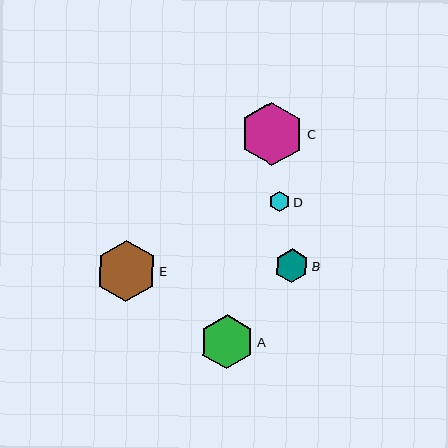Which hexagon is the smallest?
Hexagon D is the smallest with a size of approximately 21 pixels.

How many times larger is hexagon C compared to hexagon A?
Hexagon C is approximately 1.2 times the size of hexagon A.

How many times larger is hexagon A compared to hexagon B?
Hexagon A is approximately 1.6 times the size of hexagon B.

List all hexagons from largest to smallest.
From largest to smallest: C, E, A, B, D.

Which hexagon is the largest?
Hexagon C is the largest with a size of approximately 64 pixels.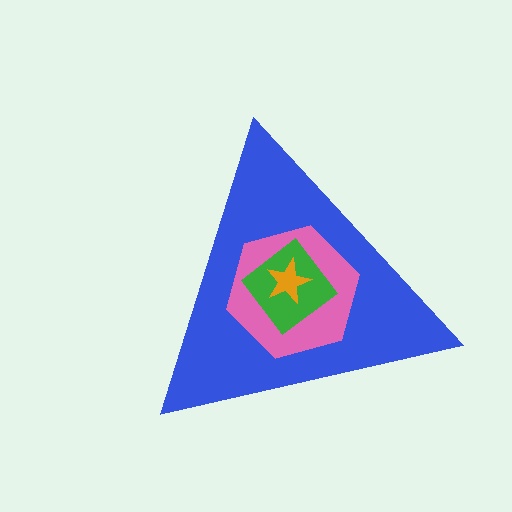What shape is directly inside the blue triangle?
The pink hexagon.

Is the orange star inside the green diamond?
Yes.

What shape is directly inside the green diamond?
The orange star.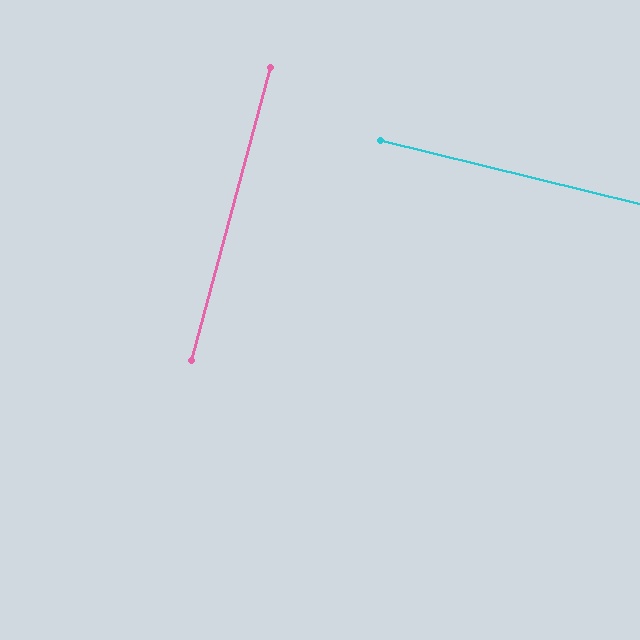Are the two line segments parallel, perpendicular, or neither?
Perpendicular — they meet at approximately 89°.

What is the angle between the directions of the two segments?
Approximately 89 degrees.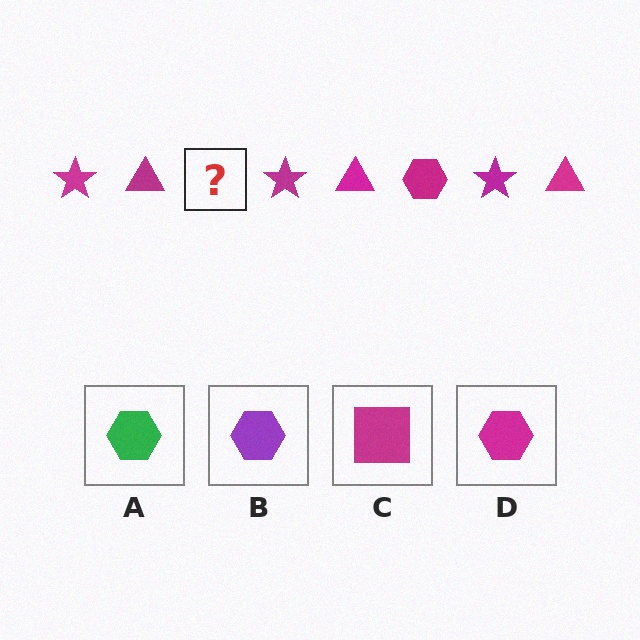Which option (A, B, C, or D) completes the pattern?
D.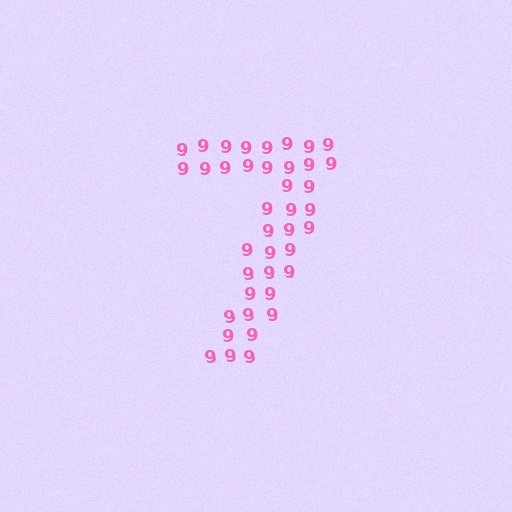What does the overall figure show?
The overall figure shows the digit 7.